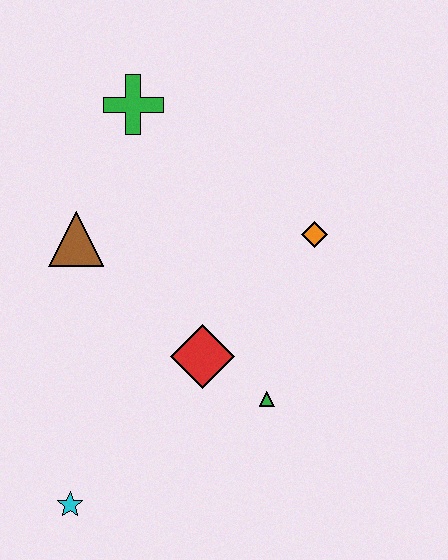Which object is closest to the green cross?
The brown triangle is closest to the green cross.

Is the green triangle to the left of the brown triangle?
No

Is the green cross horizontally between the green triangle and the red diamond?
No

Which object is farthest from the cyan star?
The green cross is farthest from the cyan star.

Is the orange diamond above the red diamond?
Yes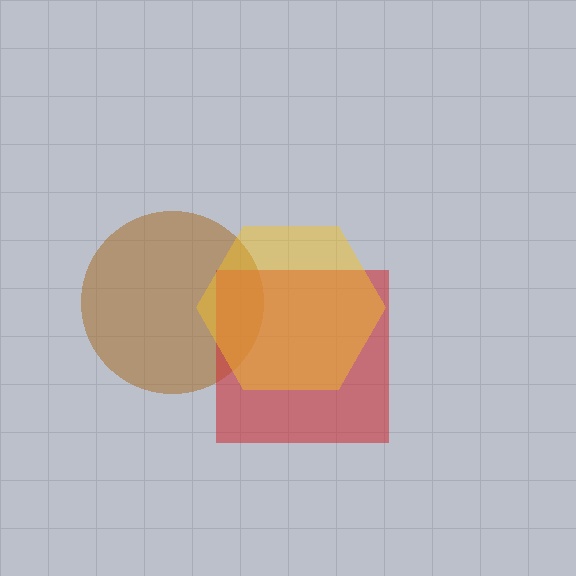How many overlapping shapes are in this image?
There are 3 overlapping shapes in the image.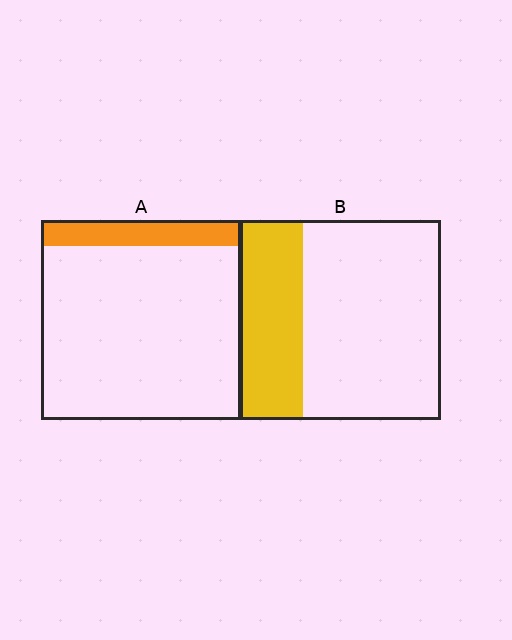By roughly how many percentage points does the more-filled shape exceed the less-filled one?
By roughly 20 percentage points (B over A).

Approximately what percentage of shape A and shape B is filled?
A is approximately 15% and B is approximately 30%.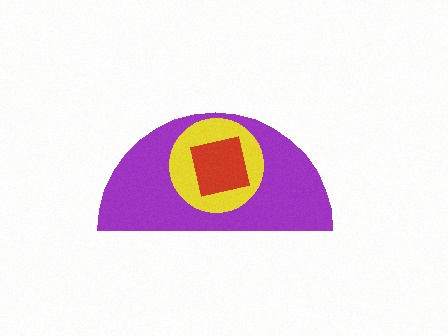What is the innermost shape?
The red square.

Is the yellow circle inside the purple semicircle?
Yes.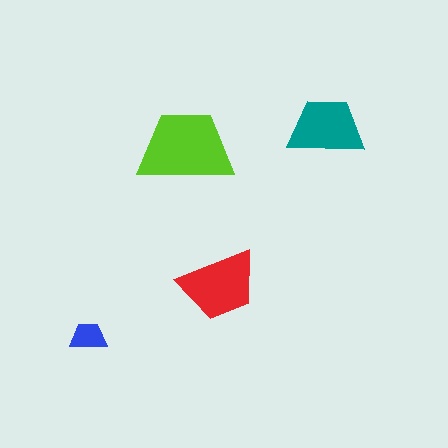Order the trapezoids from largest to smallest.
the lime one, the red one, the teal one, the blue one.